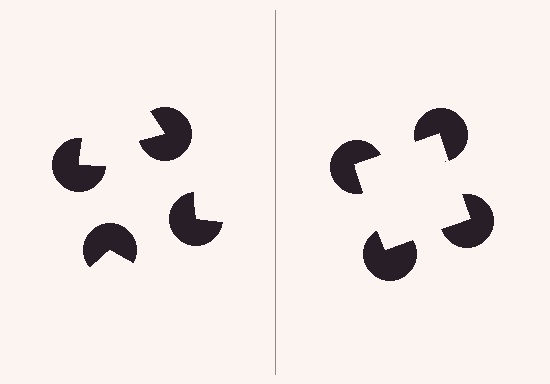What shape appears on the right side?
An illusory square.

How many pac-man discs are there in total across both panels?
8 — 4 on each side.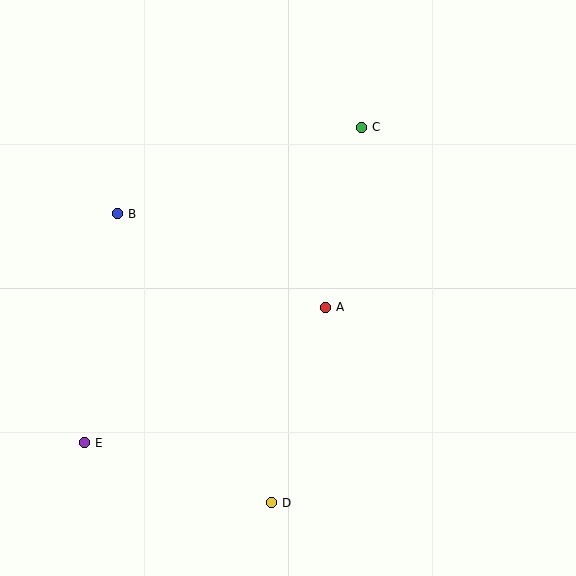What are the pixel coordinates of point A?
Point A is at (326, 307).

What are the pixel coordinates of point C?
Point C is at (362, 127).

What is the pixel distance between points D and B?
The distance between D and B is 328 pixels.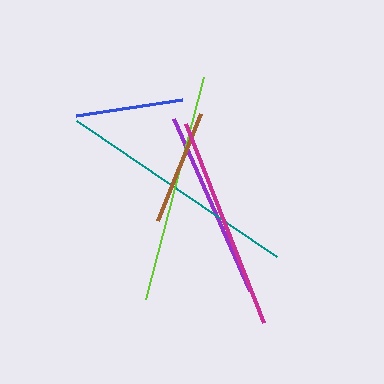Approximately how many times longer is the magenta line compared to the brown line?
The magenta line is approximately 1.9 times the length of the brown line.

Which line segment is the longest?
The teal line is the longest at approximately 242 pixels.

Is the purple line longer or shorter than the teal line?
The teal line is longer than the purple line.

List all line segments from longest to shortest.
From longest to shortest: teal, lime, magenta, purple, brown, blue.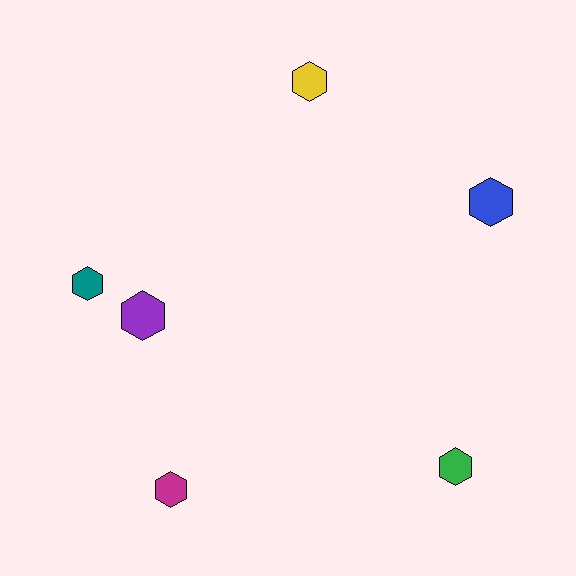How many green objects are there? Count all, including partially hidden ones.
There is 1 green object.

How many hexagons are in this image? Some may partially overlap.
There are 6 hexagons.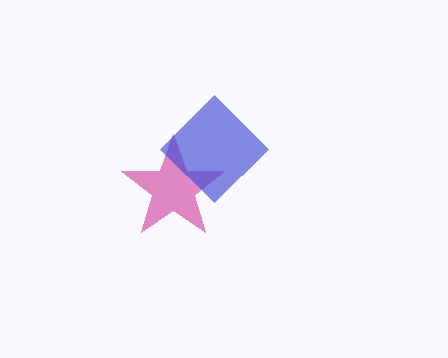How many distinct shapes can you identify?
There are 2 distinct shapes: a magenta star, a blue diamond.